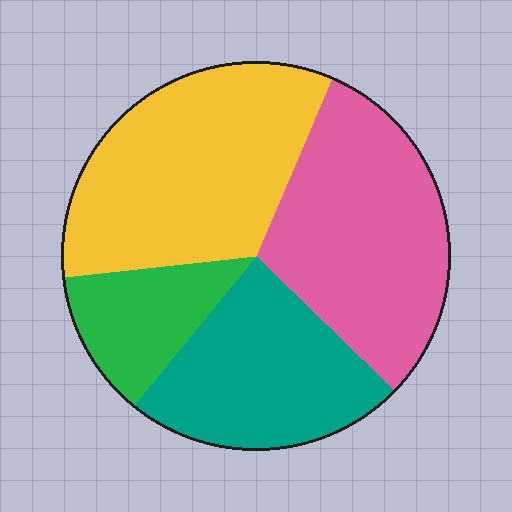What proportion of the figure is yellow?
Yellow takes up about one third (1/3) of the figure.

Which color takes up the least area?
Green, at roughly 10%.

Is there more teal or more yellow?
Yellow.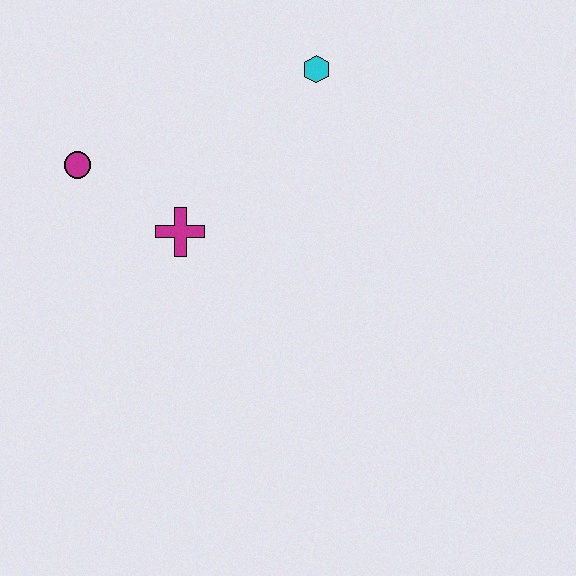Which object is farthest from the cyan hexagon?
The magenta circle is farthest from the cyan hexagon.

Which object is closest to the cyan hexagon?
The magenta cross is closest to the cyan hexagon.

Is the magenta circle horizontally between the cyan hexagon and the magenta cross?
No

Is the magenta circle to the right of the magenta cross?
No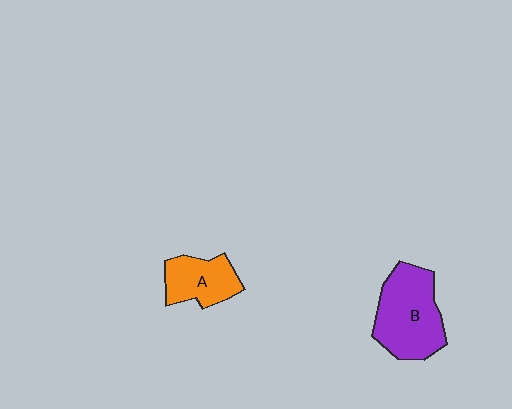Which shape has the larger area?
Shape B (purple).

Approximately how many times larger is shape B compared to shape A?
Approximately 1.6 times.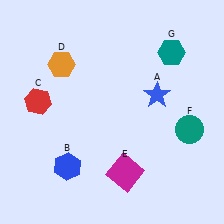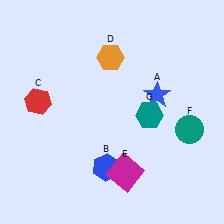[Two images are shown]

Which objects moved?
The objects that moved are: the blue hexagon (B), the orange hexagon (D), the teal hexagon (G).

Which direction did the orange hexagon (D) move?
The orange hexagon (D) moved right.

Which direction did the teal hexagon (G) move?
The teal hexagon (G) moved down.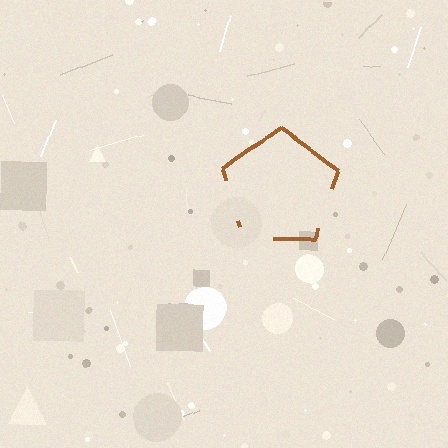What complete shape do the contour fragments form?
The contour fragments form a pentagon.